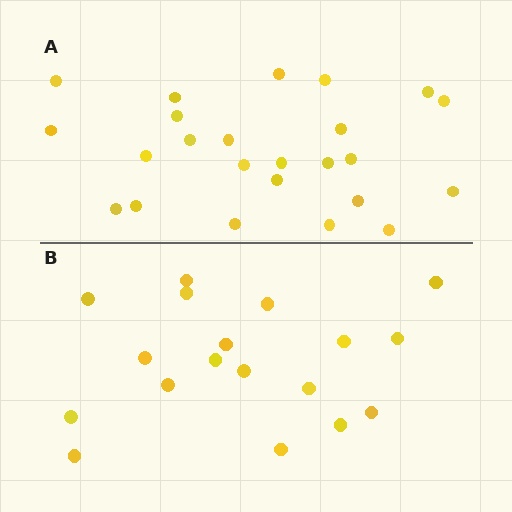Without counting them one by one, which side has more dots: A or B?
Region A (the top region) has more dots.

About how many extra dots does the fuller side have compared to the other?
Region A has about 6 more dots than region B.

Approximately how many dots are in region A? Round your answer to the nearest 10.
About 20 dots. (The exact count is 24, which rounds to 20.)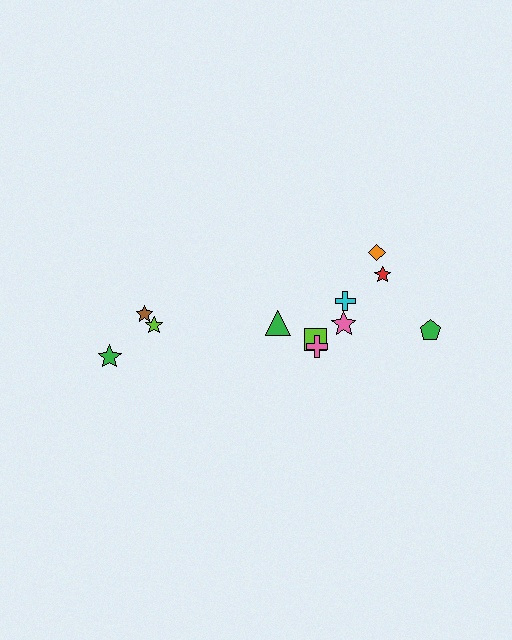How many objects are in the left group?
There are 3 objects.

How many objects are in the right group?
There are 8 objects.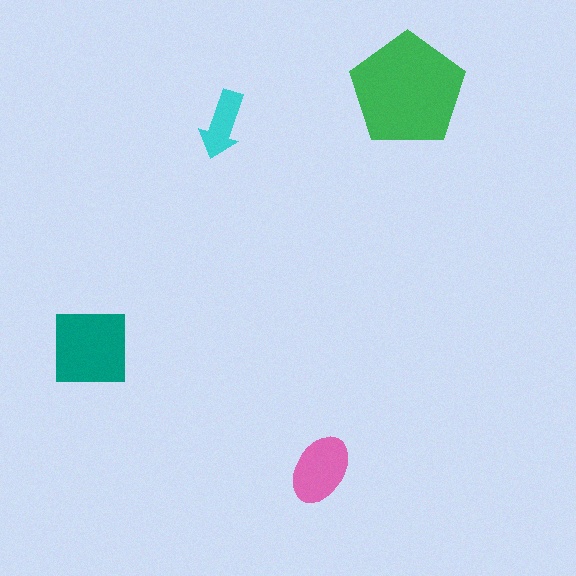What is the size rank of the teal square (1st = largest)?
2nd.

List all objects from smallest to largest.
The cyan arrow, the pink ellipse, the teal square, the green pentagon.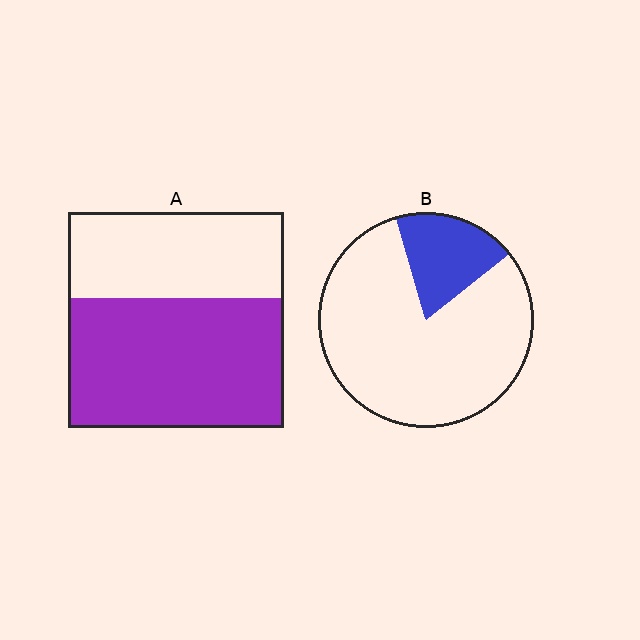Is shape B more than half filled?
No.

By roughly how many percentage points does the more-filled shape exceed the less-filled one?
By roughly 40 percentage points (A over B).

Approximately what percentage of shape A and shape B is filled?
A is approximately 60% and B is approximately 20%.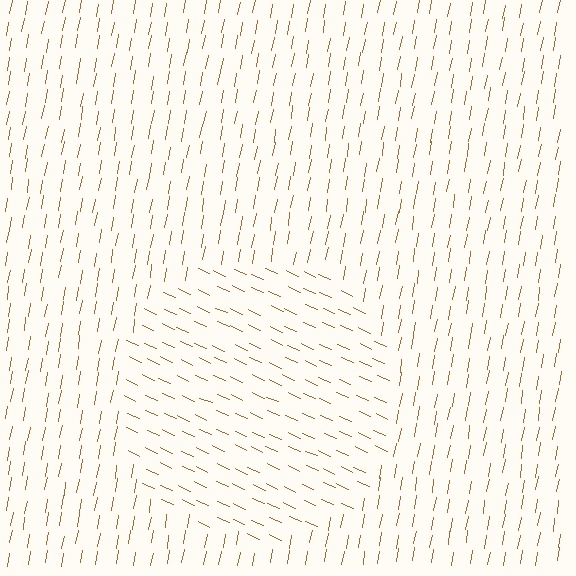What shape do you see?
I see a circle.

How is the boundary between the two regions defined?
The boundary is defined purely by a change in line orientation (approximately 75 degrees difference). All lines are the same color and thickness.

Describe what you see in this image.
The image is filled with small brown line segments. A circle region in the image has lines oriented differently from the surrounding lines, creating a visible texture boundary.